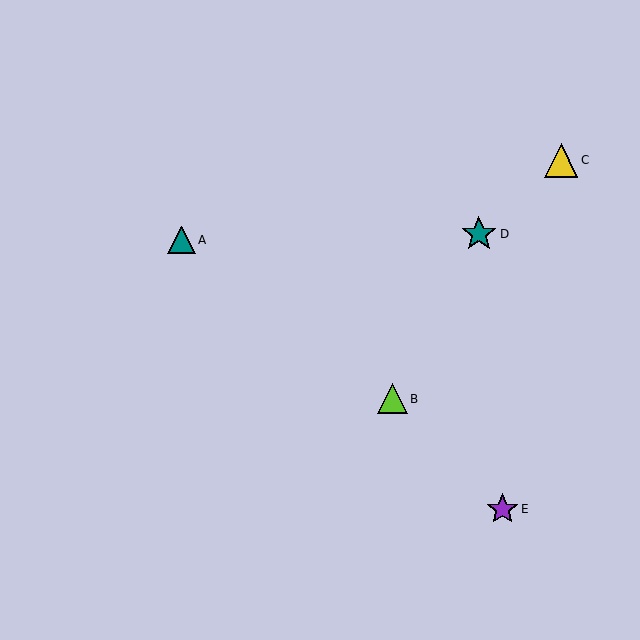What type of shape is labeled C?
Shape C is a yellow triangle.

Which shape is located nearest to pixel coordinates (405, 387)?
The lime triangle (labeled B) at (392, 399) is nearest to that location.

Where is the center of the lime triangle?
The center of the lime triangle is at (392, 399).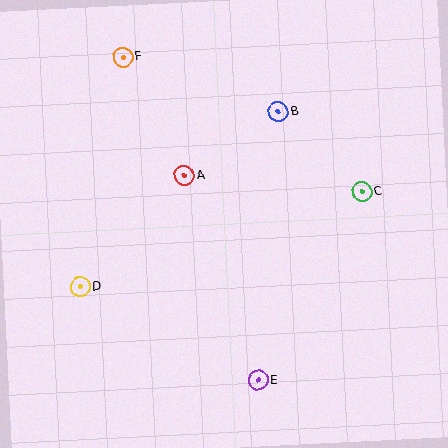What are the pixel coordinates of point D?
Point D is at (80, 287).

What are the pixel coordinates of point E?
Point E is at (258, 380).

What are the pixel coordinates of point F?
Point F is at (123, 57).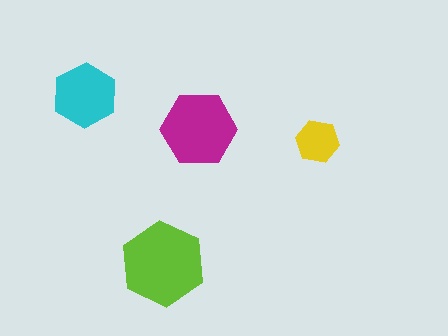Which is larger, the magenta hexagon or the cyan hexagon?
The magenta one.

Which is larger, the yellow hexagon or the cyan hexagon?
The cyan one.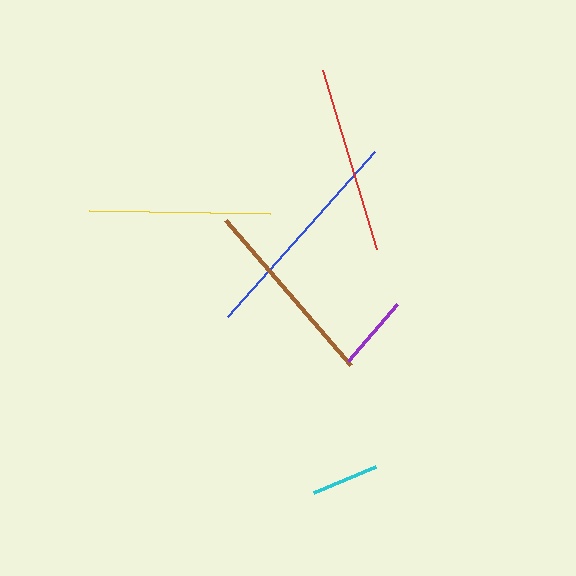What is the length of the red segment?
The red segment is approximately 186 pixels long.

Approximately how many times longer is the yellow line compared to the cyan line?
The yellow line is approximately 2.7 times the length of the cyan line.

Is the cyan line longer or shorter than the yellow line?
The yellow line is longer than the cyan line.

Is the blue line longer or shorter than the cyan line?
The blue line is longer than the cyan line.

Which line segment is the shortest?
The cyan line is the shortest at approximately 67 pixels.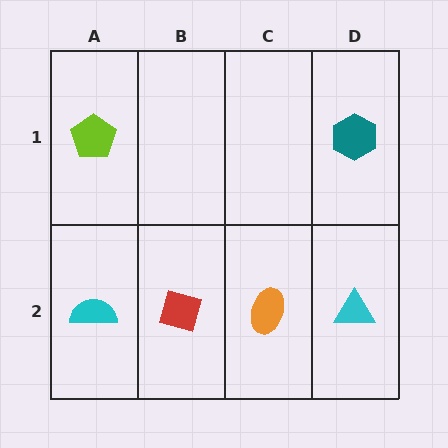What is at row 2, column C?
An orange ellipse.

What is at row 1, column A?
A lime pentagon.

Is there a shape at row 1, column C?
No, that cell is empty.